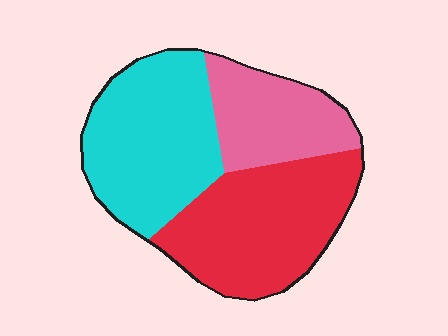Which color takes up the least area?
Pink, at roughly 25%.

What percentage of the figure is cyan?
Cyan takes up between a quarter and a half of the figure.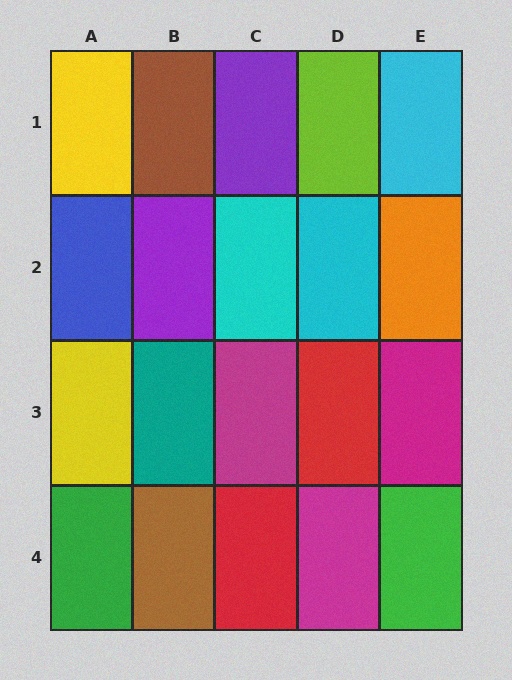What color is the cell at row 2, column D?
Cyan.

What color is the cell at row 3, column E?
Magenta.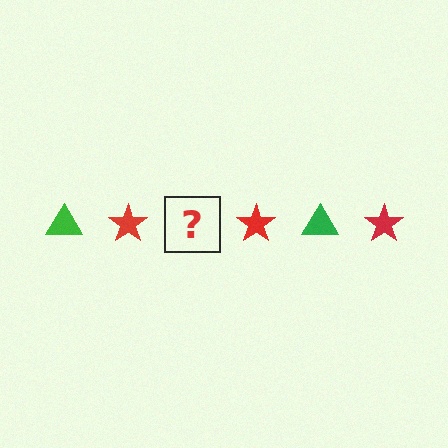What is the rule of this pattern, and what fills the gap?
The rule is that the pattern alternates between green triangle and red star. The gap should be filled with a green triangle.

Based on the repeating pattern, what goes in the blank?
The blank should be a green triangle.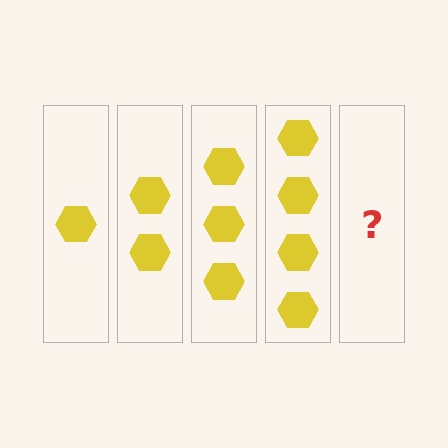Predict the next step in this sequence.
The next step is 5 hexagons.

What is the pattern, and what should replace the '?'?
The pattern is that each step adds one more hexagon. The '?' should be 5 hexagons.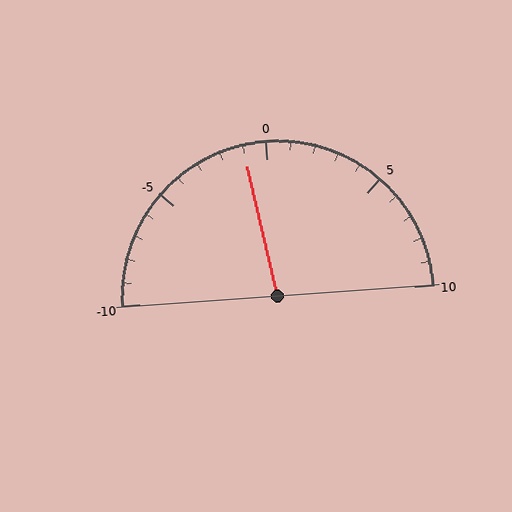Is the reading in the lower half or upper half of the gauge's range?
The reading is in the lower half of the range (-10 to 10).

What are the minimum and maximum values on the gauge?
The gauge ranges from -10 to 10.